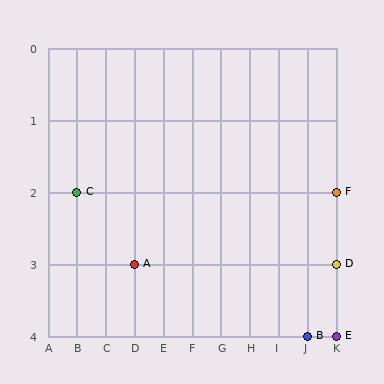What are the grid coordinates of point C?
Point C is at grid coordinates (B, 2).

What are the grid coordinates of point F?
Point F is at grid coordinates (K, 2).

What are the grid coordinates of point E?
Point E is at grid coordinates (K, 4).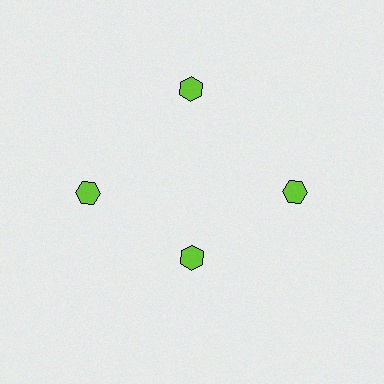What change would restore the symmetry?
The symmetry would be restored by moving it outward, back onto the ring so that all 4 hexagons sit at equal angles and equal distance from the center.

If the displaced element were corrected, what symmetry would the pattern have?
It would have 4-fold rotational symmetry — the pattern would map onto itself every 90 degrees.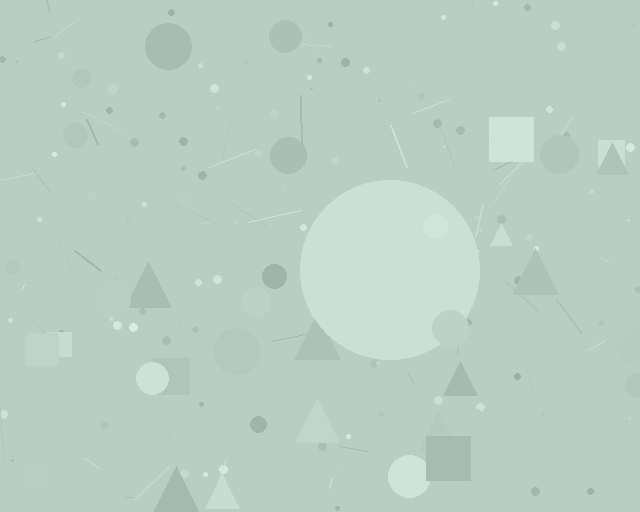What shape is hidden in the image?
A circle is hidden in the image.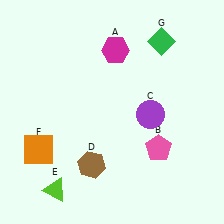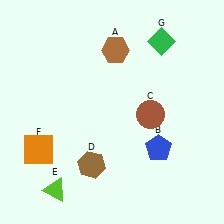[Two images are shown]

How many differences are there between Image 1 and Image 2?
There are 3 differences between the two images.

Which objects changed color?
A changed from magenta to brown. B changed from pink to blue. C changed from purple to brown.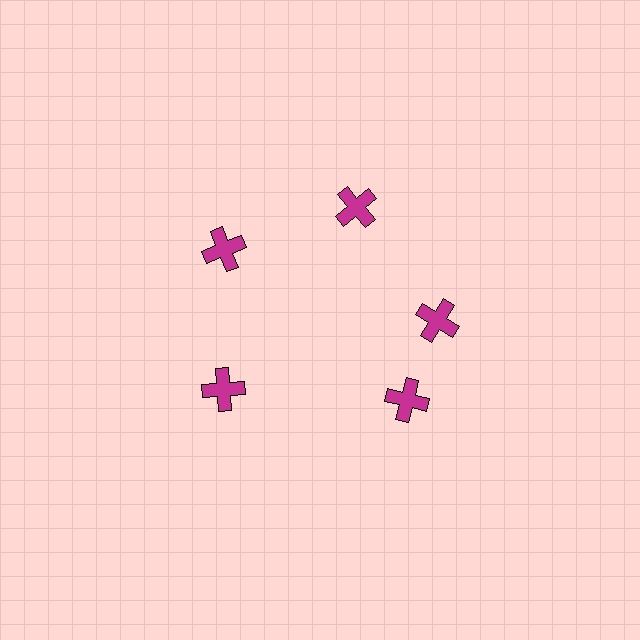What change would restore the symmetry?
The symmetry would be restored by rotating it back into even spacing with its neighbors so that all 5 crosses sit at equal angles and equal distance from the center.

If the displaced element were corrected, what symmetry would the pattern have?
It would have 5-fold rotational symmetry — the pattern would map onto itself every 72 degrees.